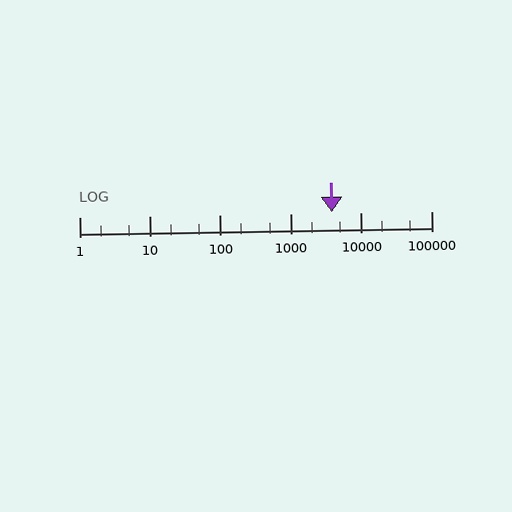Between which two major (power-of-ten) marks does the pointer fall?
The pointer is between 1000 and 10000.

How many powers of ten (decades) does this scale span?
The scale spans 5 decades, from 1 to 100000.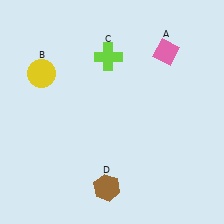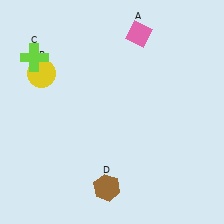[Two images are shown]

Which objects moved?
The objects that moved are: the pink diamond (A), the lime cross (C).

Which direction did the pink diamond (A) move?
The pink diamond (A) moved left.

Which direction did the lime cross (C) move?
The lime cross (C) moved left.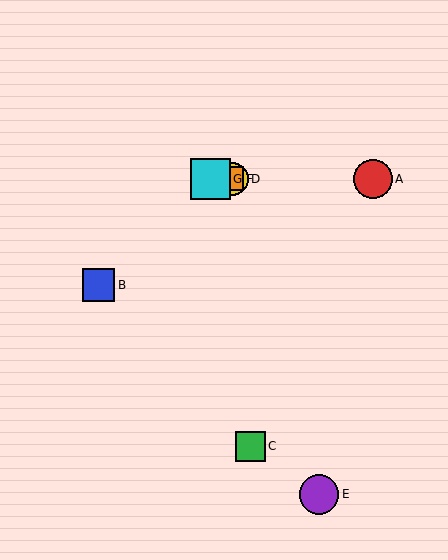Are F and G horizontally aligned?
Yes, both are at y≈179.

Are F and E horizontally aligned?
No, F is at y≈179 and E is at y≈494.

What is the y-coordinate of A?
Object A is at y≈179.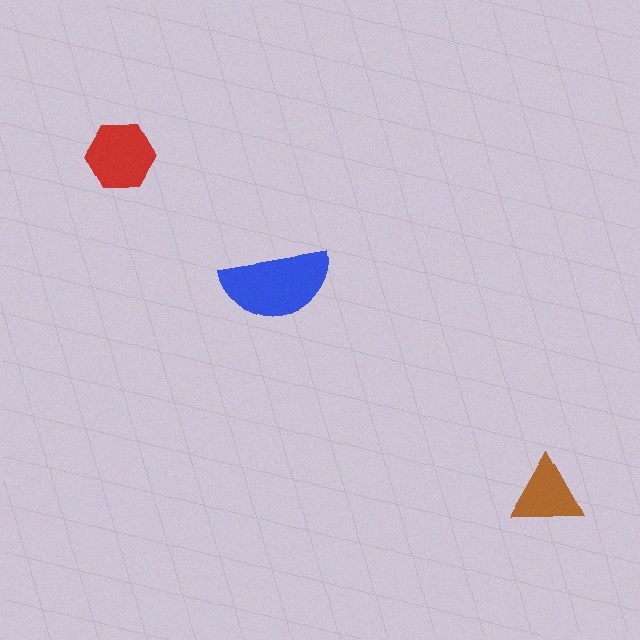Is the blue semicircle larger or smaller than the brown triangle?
Larger.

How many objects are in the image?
There are 3 objects in the image.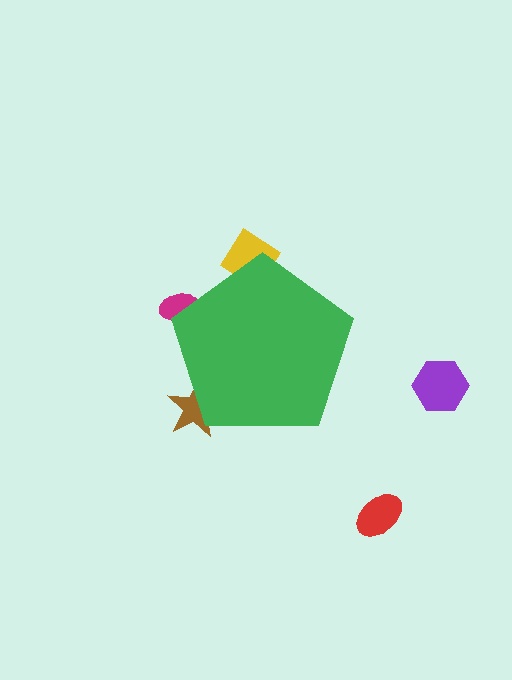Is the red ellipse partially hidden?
No, the red ellipse is fully visible.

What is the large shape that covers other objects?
A green pentagon.